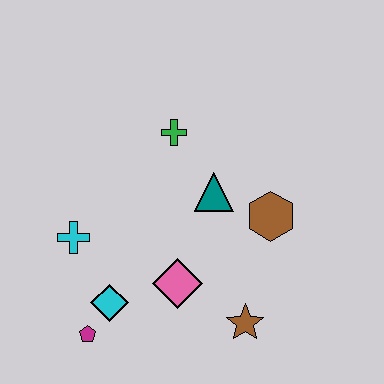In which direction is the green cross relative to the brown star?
The green cross is above the brown star.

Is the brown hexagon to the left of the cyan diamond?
No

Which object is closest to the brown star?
The pink diamond is closest to the brown star.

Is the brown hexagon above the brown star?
Yes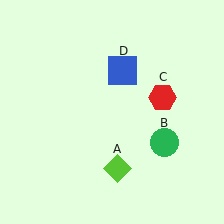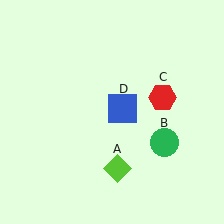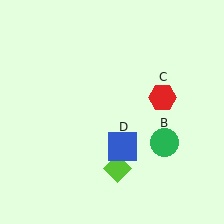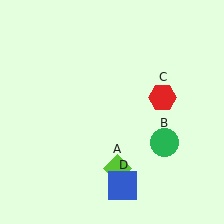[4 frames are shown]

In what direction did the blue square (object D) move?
The blue square (object D) moved down.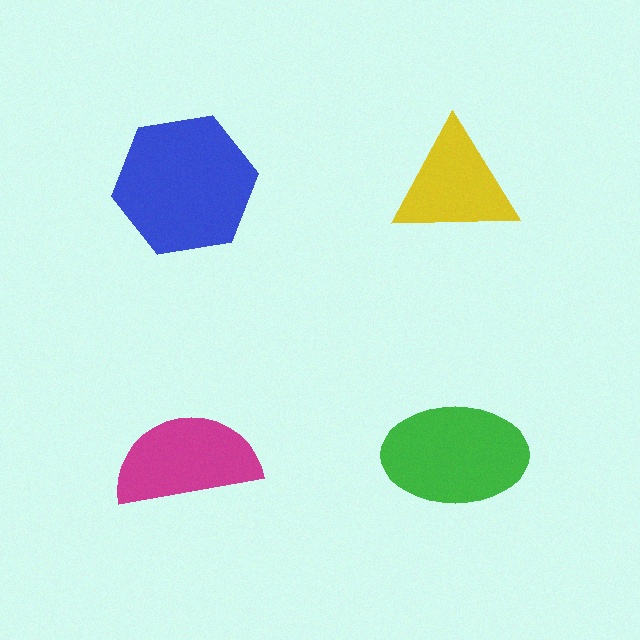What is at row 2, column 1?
A magenta semicircle.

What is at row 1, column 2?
A yellow triangle.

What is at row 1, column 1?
A blue hexagon.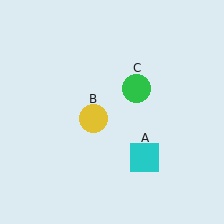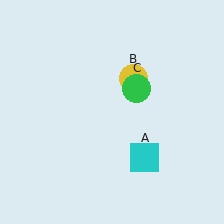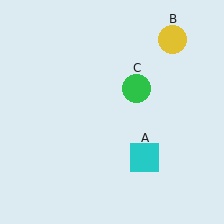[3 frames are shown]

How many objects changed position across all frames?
1 object changed position: yellow circle (object B).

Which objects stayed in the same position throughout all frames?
Cyan square (object A) and green circle (object C) remained stationary.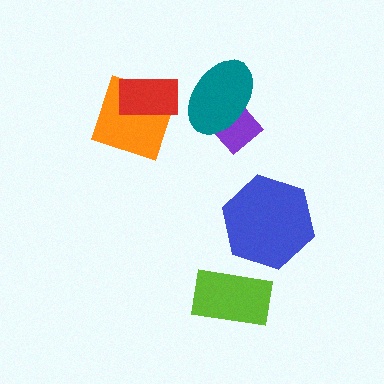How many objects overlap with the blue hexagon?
0 objects overlap with the blue hexagon.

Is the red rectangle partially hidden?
No, no other shape covers it.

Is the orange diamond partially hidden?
Yes, it is partially covered by another shape.